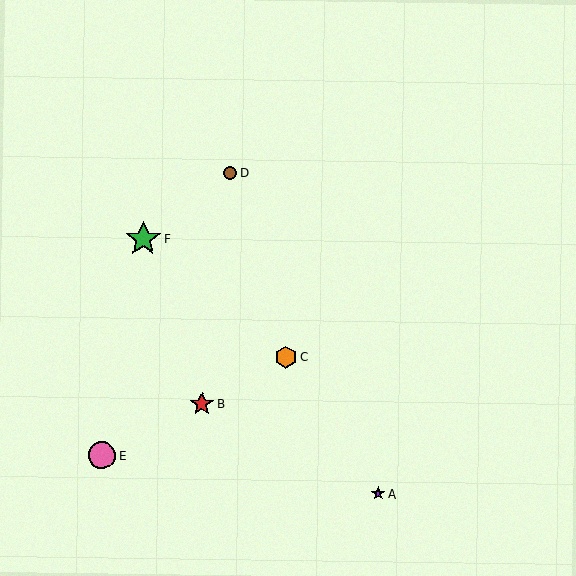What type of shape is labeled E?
Shape E is a pink circle.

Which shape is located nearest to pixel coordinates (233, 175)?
The brown circle (labeled D) at (230, 174) is nearest to that location.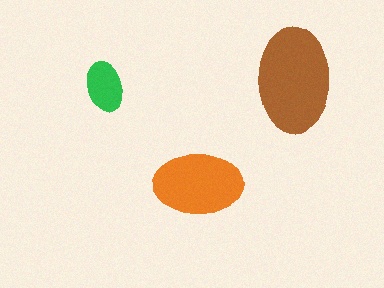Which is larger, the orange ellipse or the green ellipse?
The orange one.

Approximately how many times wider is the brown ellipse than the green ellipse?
About 2 times wider.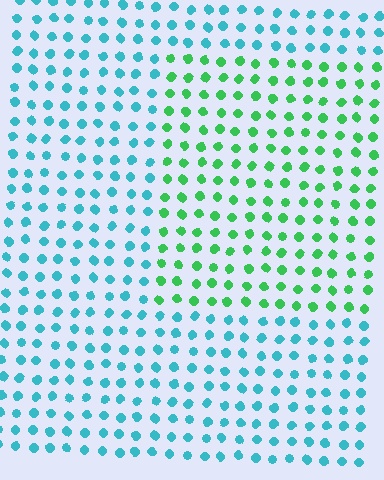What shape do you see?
I see a rectangle.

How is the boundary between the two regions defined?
The boundary is defined purely by a slight shift in hue (about 53 degrees). Spacing, size, and orientation are identical on both sides.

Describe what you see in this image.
The image is filled with small cyan elements in a uniform arrangement. A rectangle-shaped region is visible where the elements are tinted to a slightly different hue, forming a subtle color boundary.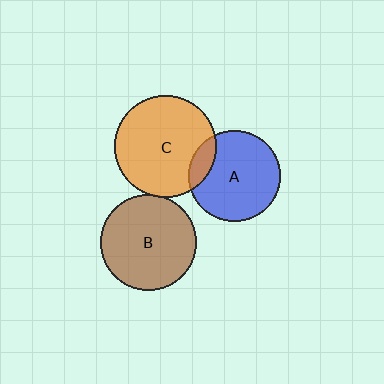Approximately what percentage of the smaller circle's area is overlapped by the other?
Approximately 5%.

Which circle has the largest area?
Circle C (orange).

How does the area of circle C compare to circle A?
Approximately 1.3 times.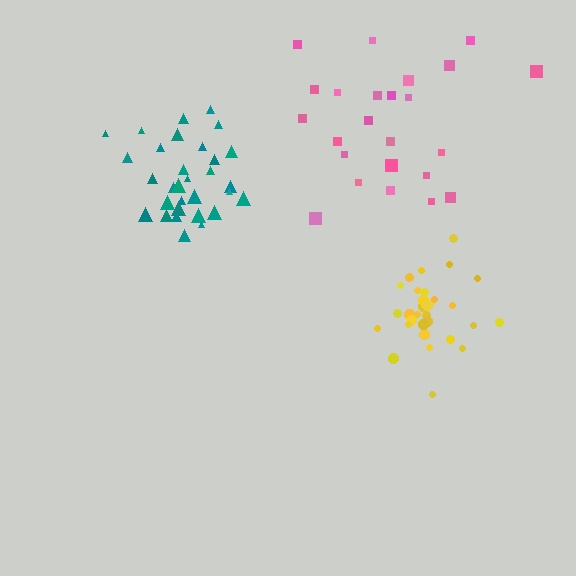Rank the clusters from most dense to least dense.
yellow, teal, pink.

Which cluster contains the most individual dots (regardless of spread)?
Yellow (33).